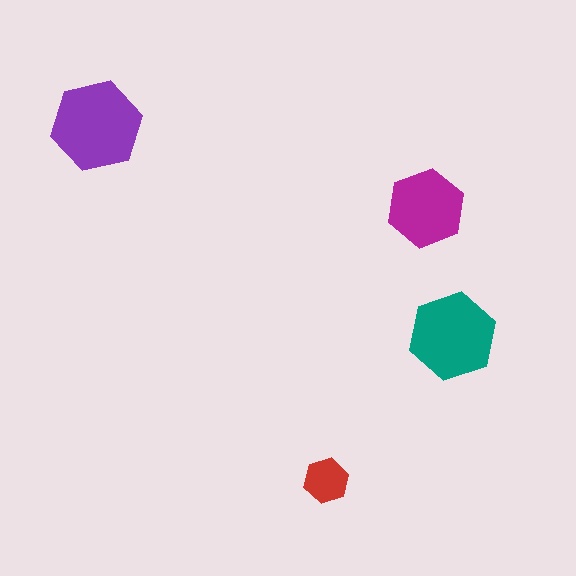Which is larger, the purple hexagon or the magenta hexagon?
The purple one.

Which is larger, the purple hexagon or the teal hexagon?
The purple one.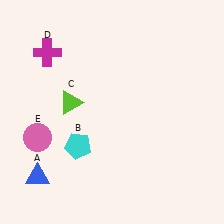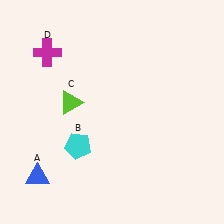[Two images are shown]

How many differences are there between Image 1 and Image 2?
There is 1 difference between the two images.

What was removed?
The pink circle (E) was removed in Image 2.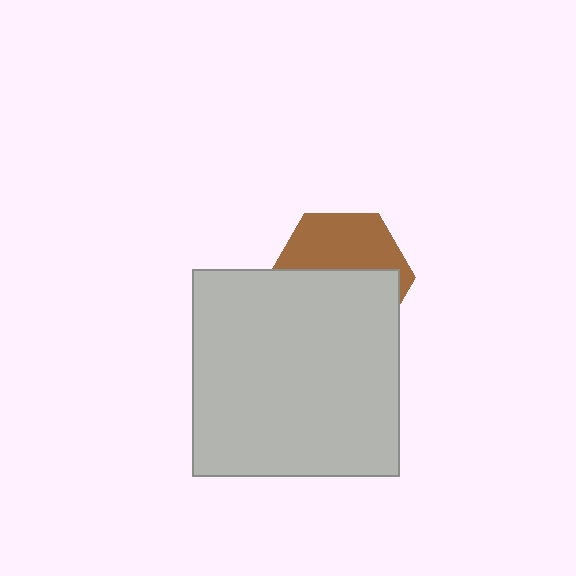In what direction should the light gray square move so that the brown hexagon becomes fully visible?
The light gray square should move down. That is the shortest direction to clear the overlap and leave the brown hexagon fully visible.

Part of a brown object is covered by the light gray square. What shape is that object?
It is a hexagon.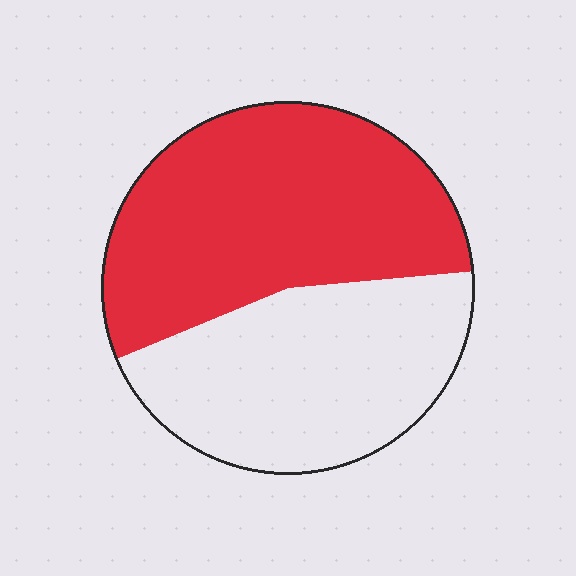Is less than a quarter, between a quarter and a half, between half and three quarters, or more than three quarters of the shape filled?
Between half and three quarters.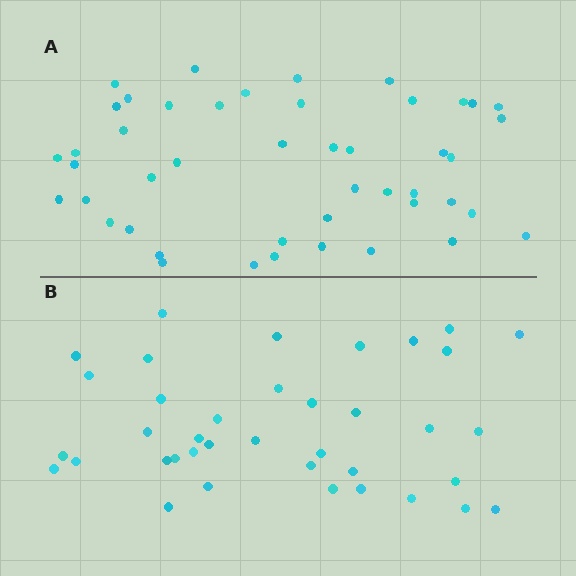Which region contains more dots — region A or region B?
Region A (the top region) has more dots.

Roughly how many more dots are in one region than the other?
Region A has roughly 8 or so more dots than region B.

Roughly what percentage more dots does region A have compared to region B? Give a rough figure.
About 20% more.